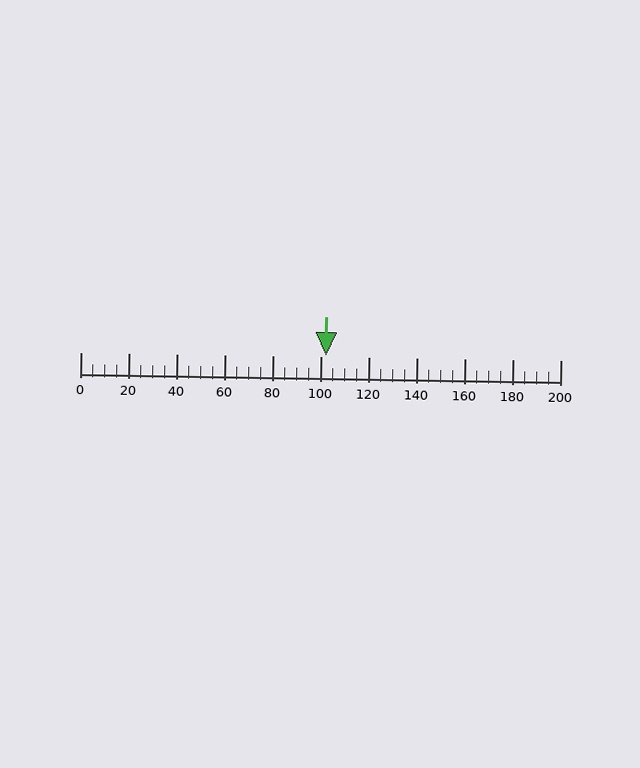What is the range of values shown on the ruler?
The ruler shows values from 0 to 200.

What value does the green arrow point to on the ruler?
The green arrow points to approximately 102.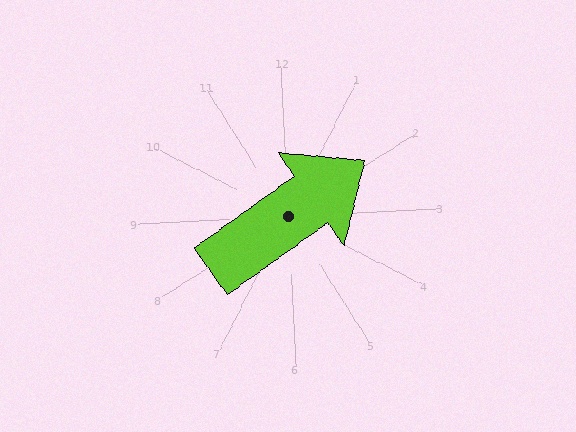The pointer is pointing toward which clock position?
Roughly 2 o'clock.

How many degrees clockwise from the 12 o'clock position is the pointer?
Approximately 57 degrees.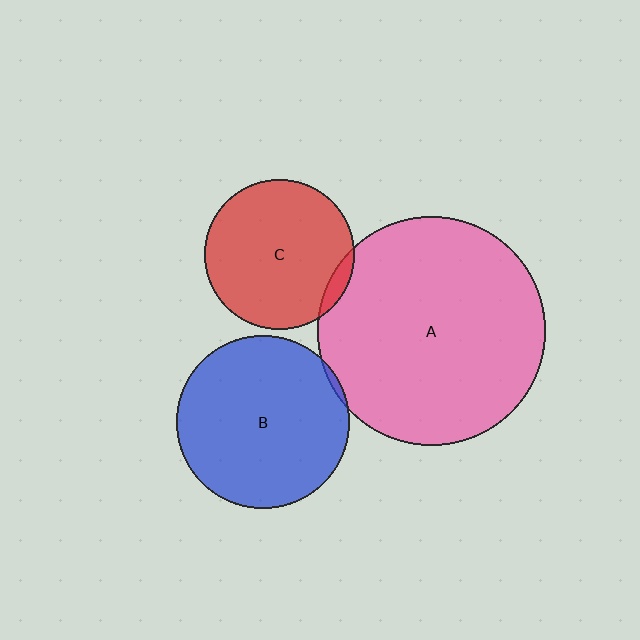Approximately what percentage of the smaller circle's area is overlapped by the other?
Approximately 5%.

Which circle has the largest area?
Circle A (pink).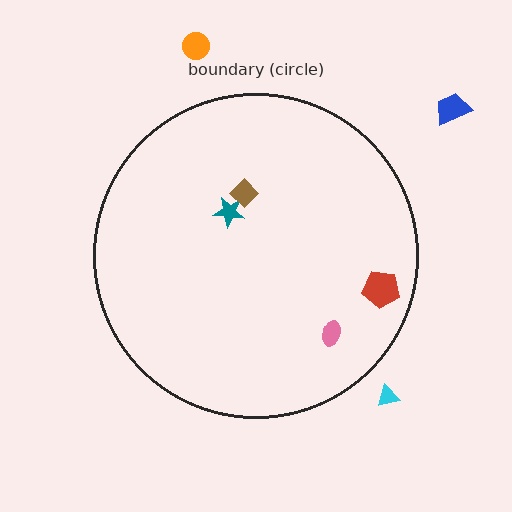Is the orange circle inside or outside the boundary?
Outside.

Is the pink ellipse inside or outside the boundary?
Inside.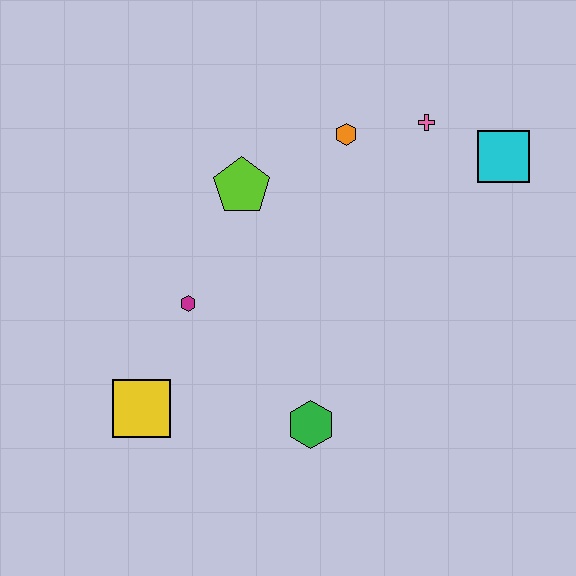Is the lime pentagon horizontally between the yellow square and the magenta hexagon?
No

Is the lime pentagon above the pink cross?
No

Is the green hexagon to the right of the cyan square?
No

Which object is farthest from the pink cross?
The yellow square is farthest from the pink cross.